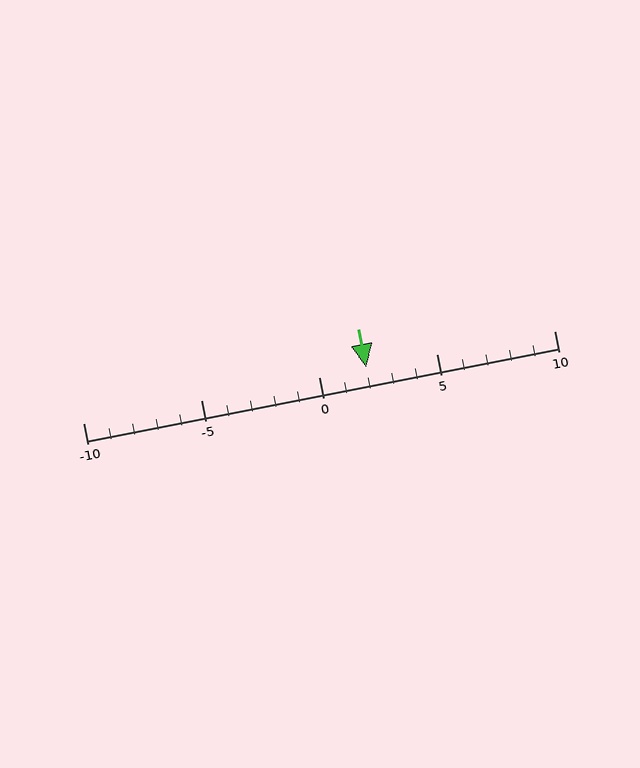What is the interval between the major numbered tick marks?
The major tick marks are spaced 5 units apart.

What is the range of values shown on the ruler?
The ruler shows values from -10 to 10.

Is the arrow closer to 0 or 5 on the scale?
The arrow is closer to 0.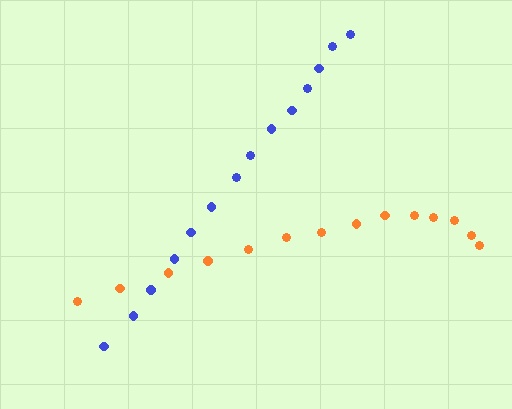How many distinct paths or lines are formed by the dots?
There are 2 distinct paths.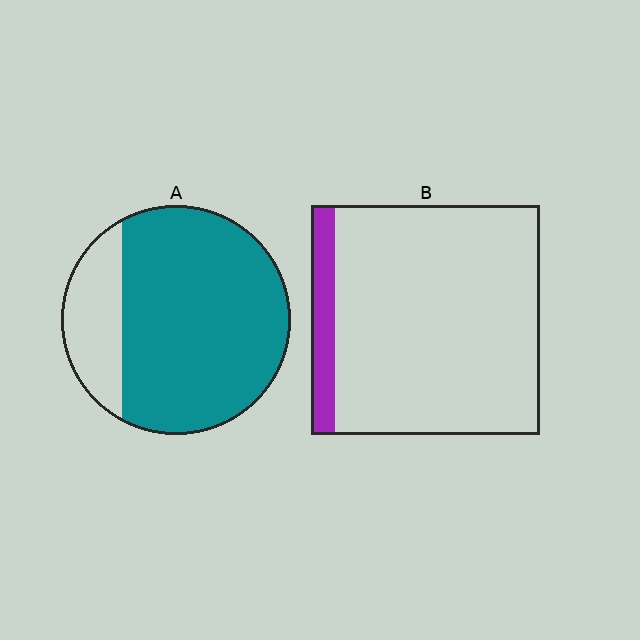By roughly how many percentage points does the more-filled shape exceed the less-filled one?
By roughly 70 percentage points (A over B).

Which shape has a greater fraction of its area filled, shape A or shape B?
Shape A.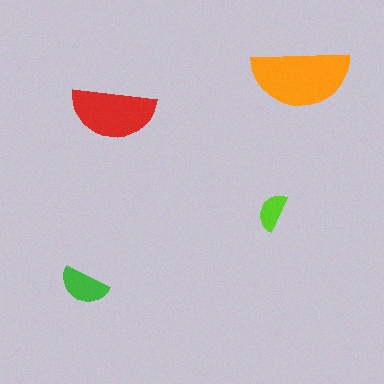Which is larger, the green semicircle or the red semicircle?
The red one.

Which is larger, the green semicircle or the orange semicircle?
The orange one.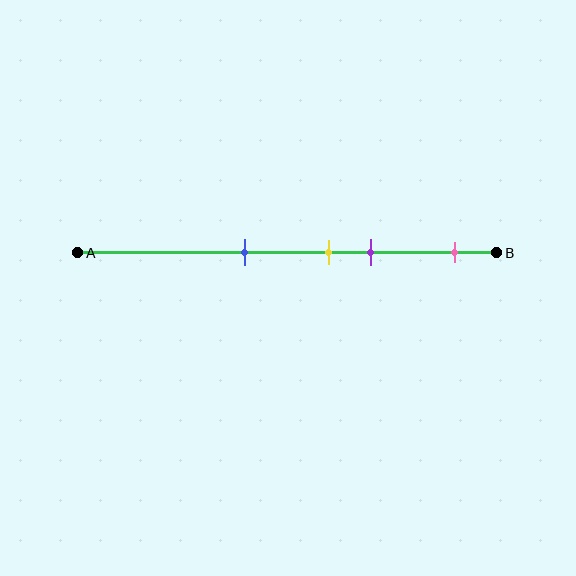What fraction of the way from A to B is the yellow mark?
The yellow mark is approximately 60% (0.6) of the way from A to B.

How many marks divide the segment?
There are 4 marks dividing the segment.